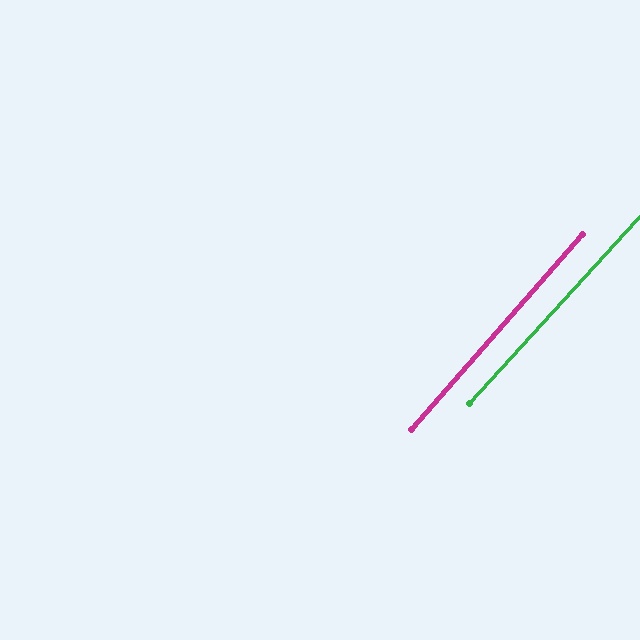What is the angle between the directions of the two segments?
Approximately 1 degree.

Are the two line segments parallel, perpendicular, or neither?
Parallel — their directions differ by only 1.2°.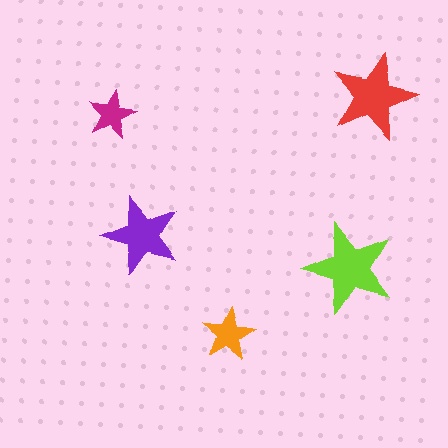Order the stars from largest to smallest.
the lime one, the red one, the purple one, the orange one, the magenta one.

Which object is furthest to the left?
The magenta star is leftmost.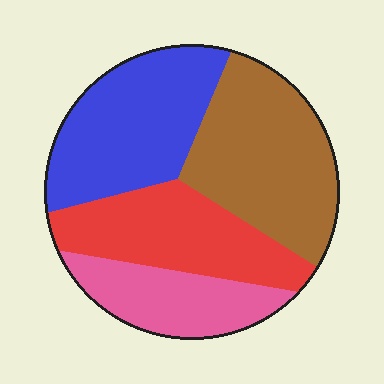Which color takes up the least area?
Pink, at roughly 15%.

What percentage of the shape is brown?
Brown covers roughly 30% of the shape.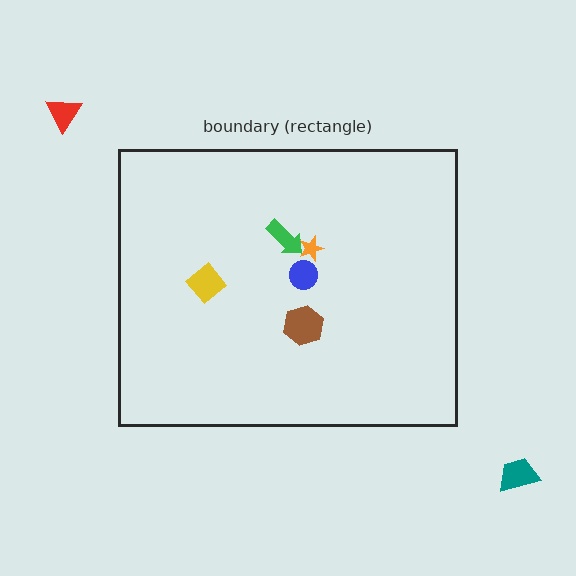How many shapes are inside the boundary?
5 inside, 2 outside.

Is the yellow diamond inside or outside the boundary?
Inside.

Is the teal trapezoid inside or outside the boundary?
Outside.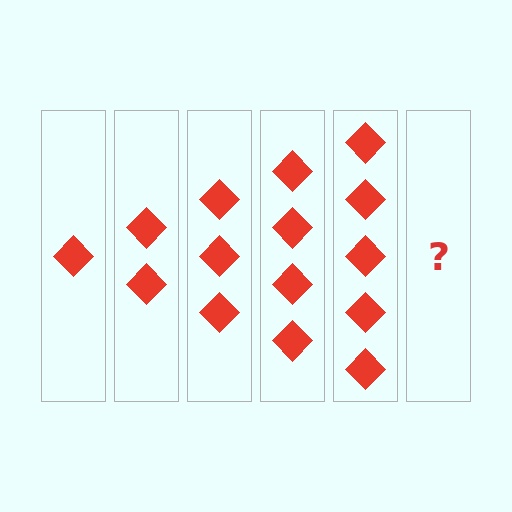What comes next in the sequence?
The next element should be 6 diamonds.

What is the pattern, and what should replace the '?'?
The pattern is that each step adds one more diamond. The '?' should be 6 diamonds.